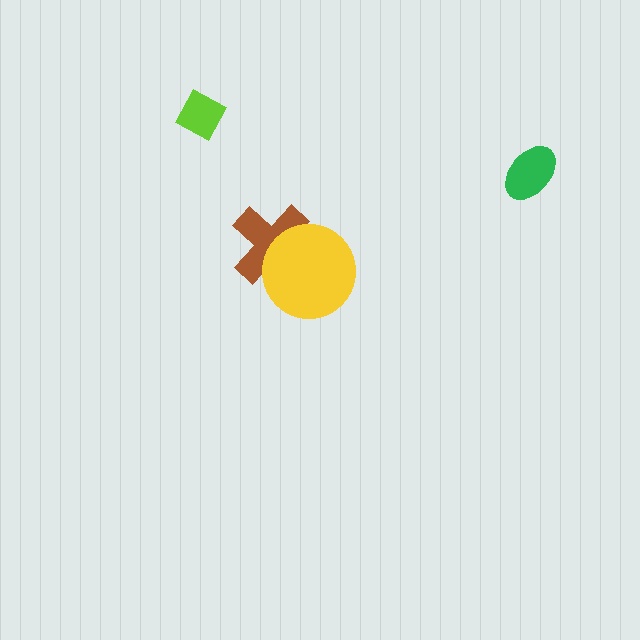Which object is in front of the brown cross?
The yellow circle is in front of the brown cross.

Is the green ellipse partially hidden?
No, no other shape covers it.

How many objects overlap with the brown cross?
1 object overlaps with the brown cross.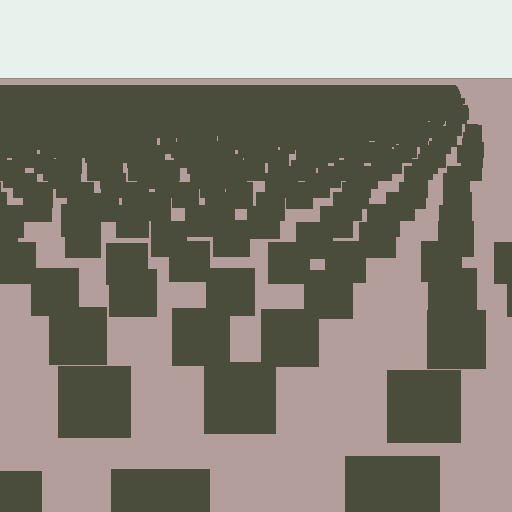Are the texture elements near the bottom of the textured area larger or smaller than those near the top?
Larger. Near the bottom, elements are closer to the viewer and appear at a bigger on-screen size.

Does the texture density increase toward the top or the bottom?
Density increases toward the top.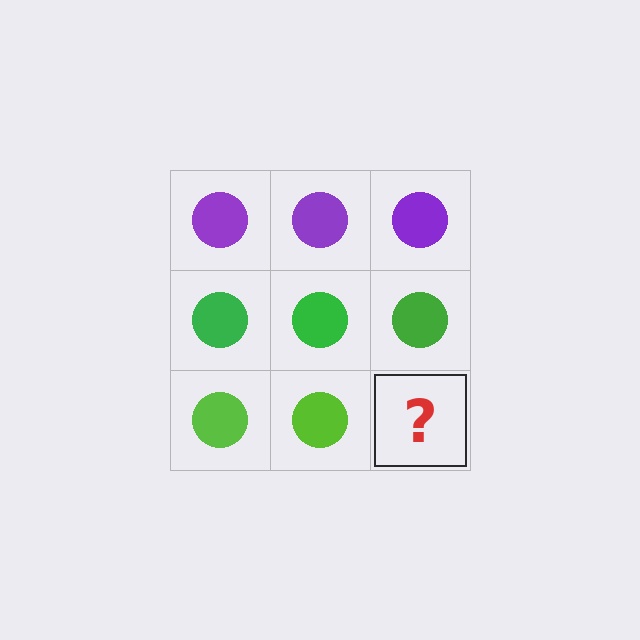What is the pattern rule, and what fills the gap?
The rule is that each row has a consistent color. The gap should be filled with a lime circle.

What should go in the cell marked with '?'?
The missing cell should contain a lime circle.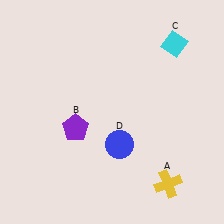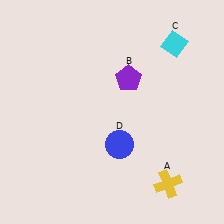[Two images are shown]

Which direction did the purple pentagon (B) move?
The purple pentagon (B) moved right.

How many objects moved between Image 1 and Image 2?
1 object moved between the two images.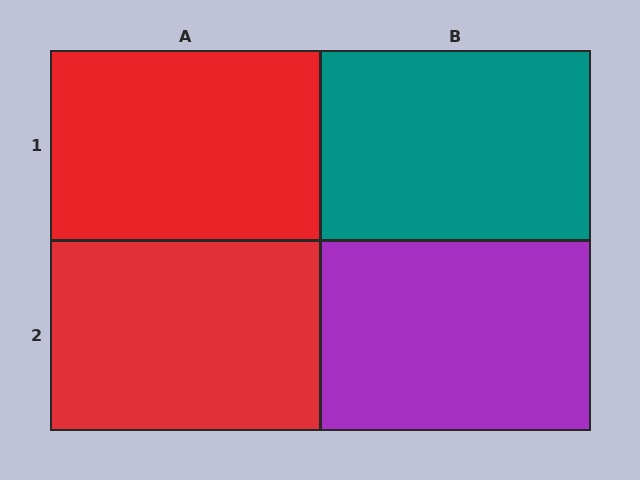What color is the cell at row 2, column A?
Red.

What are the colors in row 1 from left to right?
Red, teal.